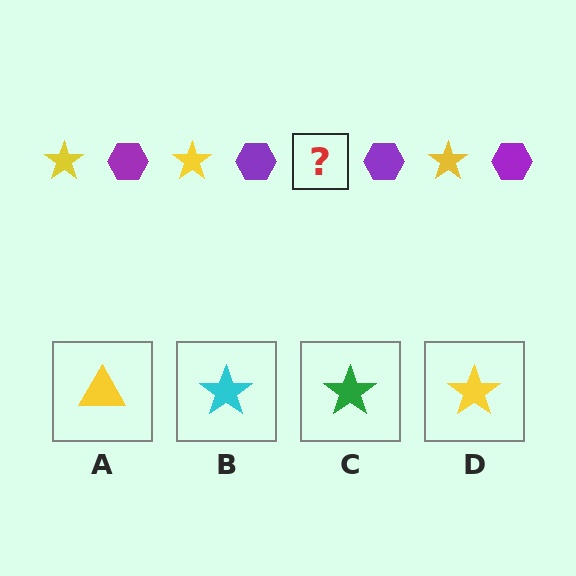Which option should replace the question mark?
Option D.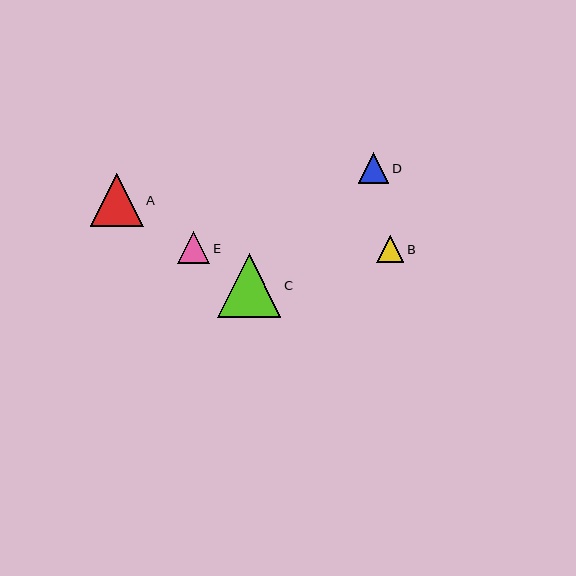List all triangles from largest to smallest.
From largest to smallest: C, A, E, D, B.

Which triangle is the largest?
Triangle C is the largest with a size of approximately 63 pixels.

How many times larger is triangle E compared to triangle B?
Triangle E is approximately 1.2 times the size of triangle B.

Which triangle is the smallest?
Triangle B is the smallest with a size of approximately 27 pixels.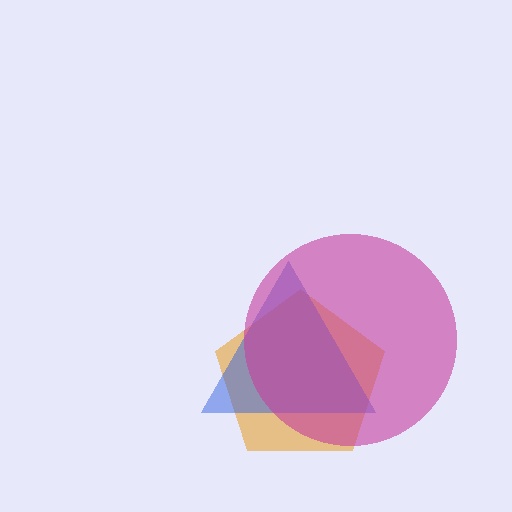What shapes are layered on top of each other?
The layered shapes are: an orange pentagon, a blue triangle, a magenta circle.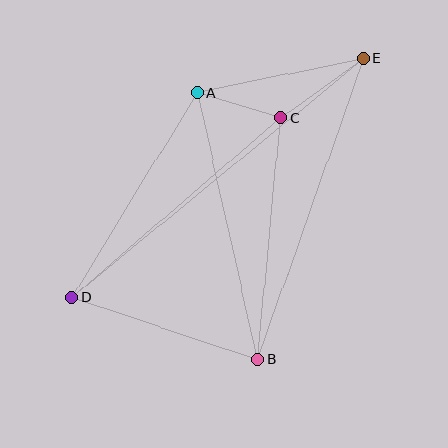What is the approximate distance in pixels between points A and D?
The distance between A and D is approximately 240 pixels.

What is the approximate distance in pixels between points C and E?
The distance between C and E is approximately 102 pixels.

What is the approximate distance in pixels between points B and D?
The distance between B and D is approximately 196 pixels.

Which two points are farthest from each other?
Points D and E are farthest from each other.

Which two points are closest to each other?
Points A and C are closest to each other.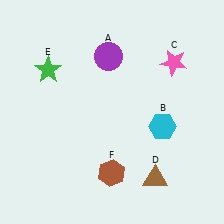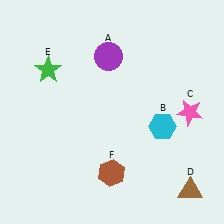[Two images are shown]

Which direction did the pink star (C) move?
The pink star (C) moved down.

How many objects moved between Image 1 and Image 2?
2 objects moved between the two images.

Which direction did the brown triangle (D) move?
The brown triangle (D) moved right.